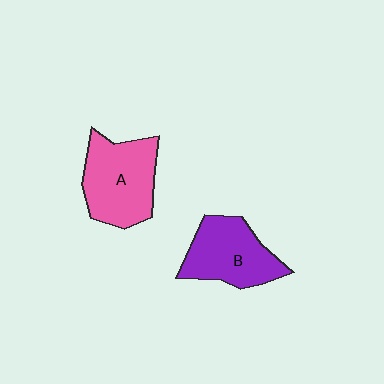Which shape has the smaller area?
Shape B (purple).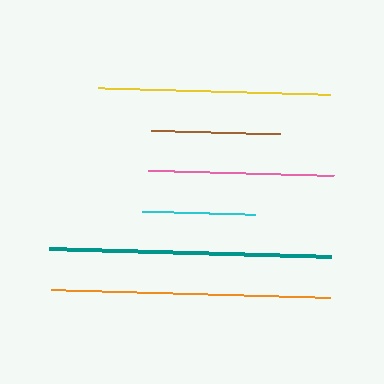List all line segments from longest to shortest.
From longest to shortest: teal, orange, yellow, pink, brown, cyan.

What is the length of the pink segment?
The pink segment is approximately 186 pixels long.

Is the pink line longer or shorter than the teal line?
The teal line is longer than the pink line.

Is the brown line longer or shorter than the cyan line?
The brown line is longer than the cyan line.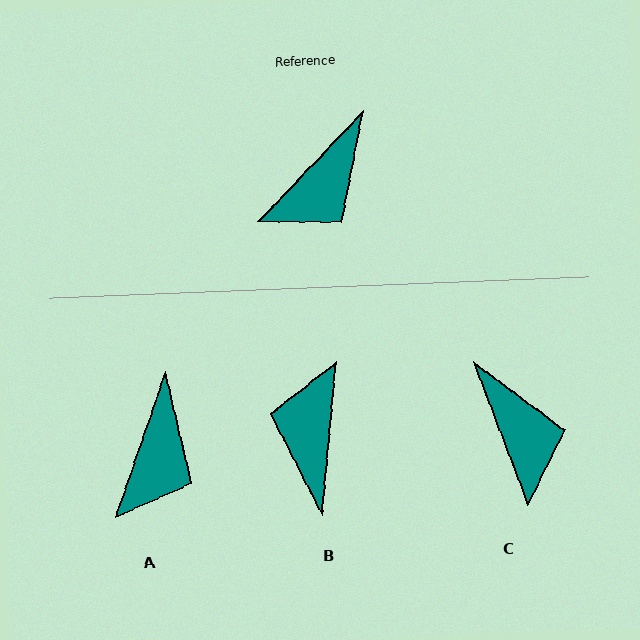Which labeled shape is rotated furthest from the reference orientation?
B, about 142 degrees away.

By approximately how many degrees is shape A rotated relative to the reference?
Approximately 25 degrees counter-clockwise.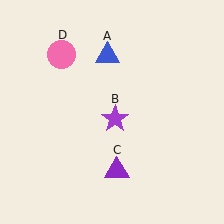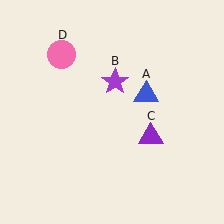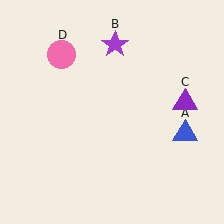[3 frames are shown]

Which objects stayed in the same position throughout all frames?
Pink circle (object D) remained stationary.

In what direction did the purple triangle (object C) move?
The purple triangle (object C) moved up and to the right.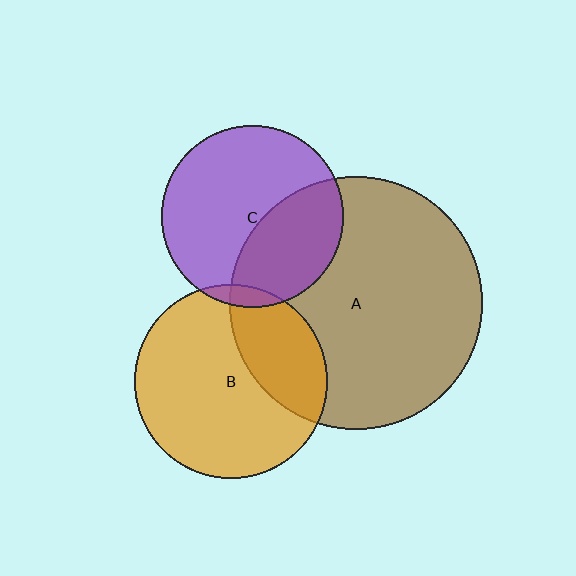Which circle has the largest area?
Circle A (brown).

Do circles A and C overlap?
Yes.